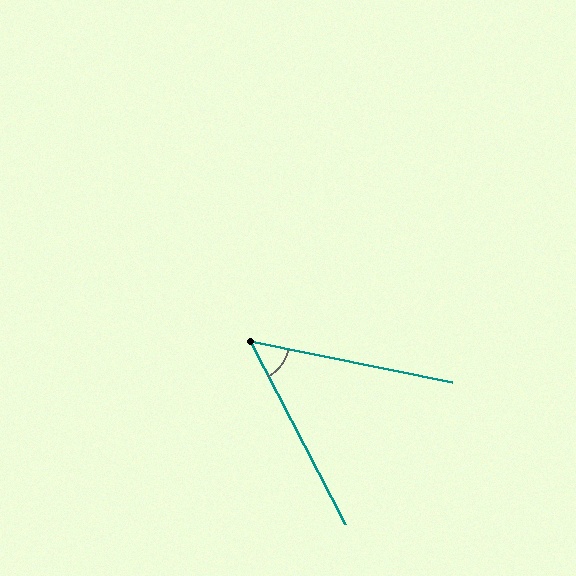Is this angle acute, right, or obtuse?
It is acute.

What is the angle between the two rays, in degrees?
Approximately 51 degrees.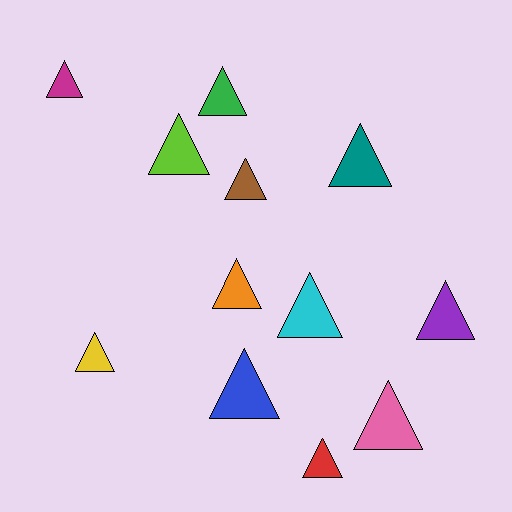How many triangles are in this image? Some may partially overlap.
There are 12 triangles.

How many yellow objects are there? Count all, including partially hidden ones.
There is 1 yellow object.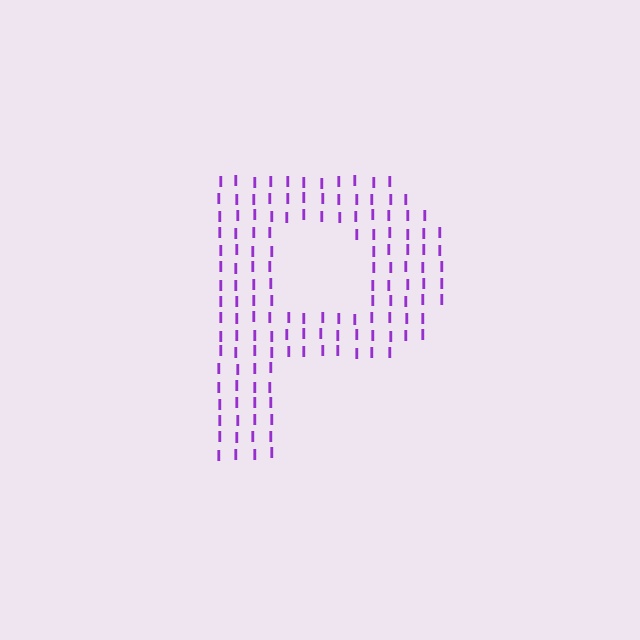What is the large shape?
The large shape is the letter P.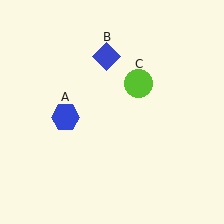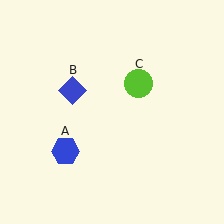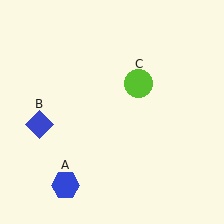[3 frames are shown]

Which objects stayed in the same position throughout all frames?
Lime circle (object C) remained stationary.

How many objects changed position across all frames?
2 objects changed position: blue hexagon (object A), blue diamond (object B).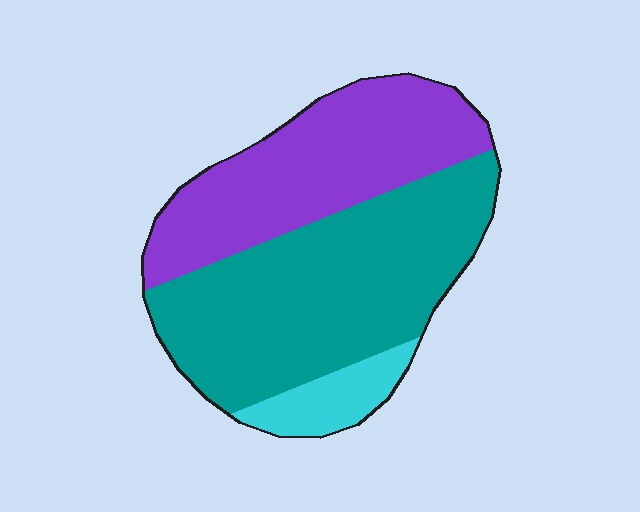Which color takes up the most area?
Teal, at roughly 55%.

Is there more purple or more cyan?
Purple.